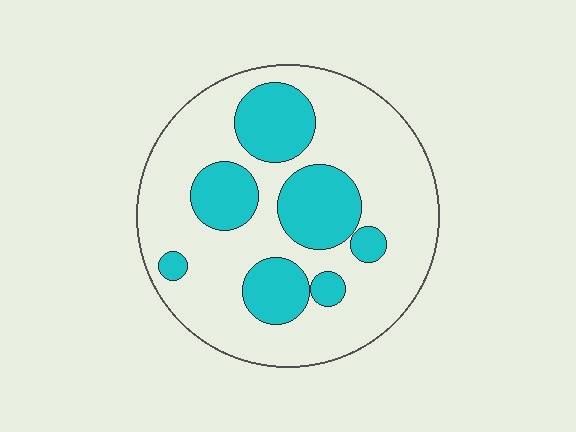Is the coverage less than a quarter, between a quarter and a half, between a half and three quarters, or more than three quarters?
Between a quarter and a half.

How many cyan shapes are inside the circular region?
7.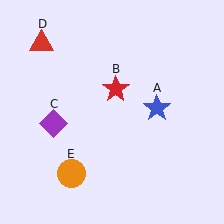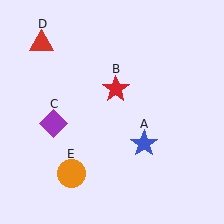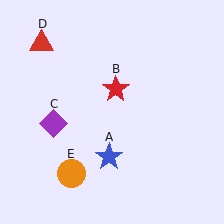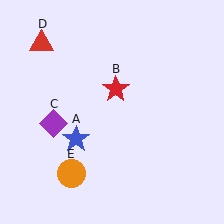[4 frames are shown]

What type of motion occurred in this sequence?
The blue star (object A) rotated clockwise around the center of the scene.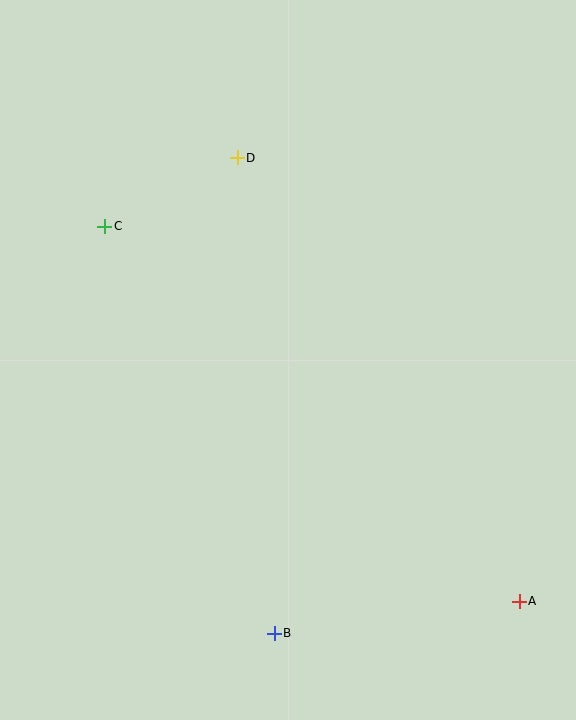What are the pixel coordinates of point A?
Point A is at (519, 601).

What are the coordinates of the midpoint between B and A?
The midpoint between B and A is at (397, 617).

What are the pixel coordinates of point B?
Point B is at (274, 633).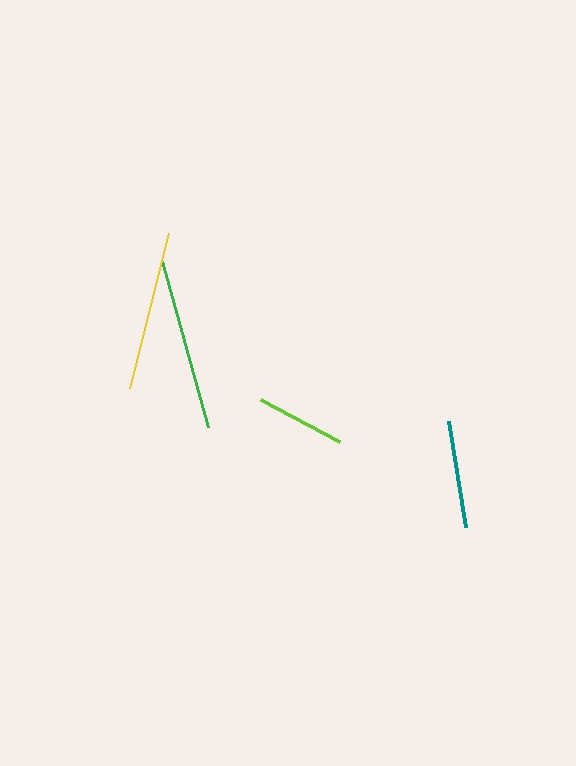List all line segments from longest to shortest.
From longest to shortest: green, yellow, teal, lime.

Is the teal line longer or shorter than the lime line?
The teal line is longer than the lime line.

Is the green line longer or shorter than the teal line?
The green line is longer than the teal line.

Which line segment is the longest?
The green line is the longest at approximately 173 pixels.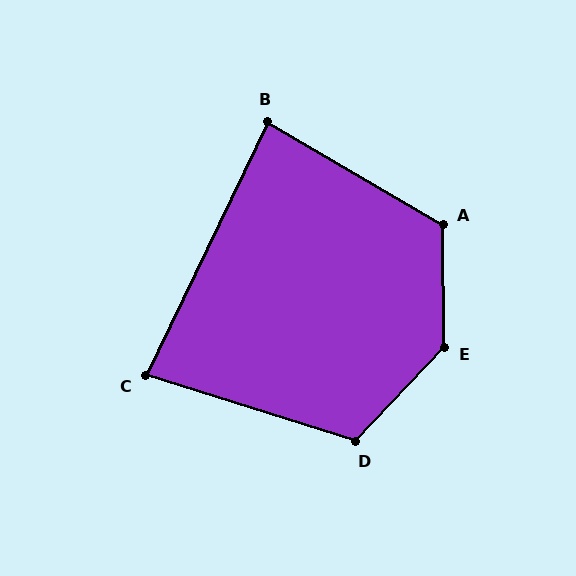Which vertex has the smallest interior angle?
C, at approximately 82 degrees.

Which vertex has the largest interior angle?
E, at approximately 136 degrees.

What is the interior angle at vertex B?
Approximately 85 degrees (approximately right).